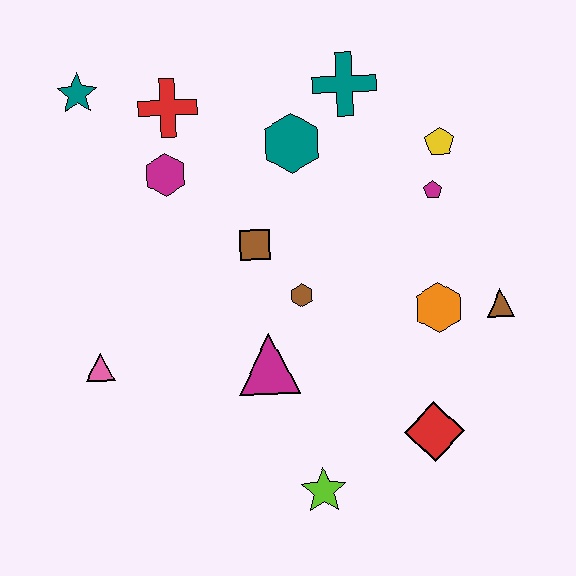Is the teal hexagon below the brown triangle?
No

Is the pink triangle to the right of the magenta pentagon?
No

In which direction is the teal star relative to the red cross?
The teal star is to the left of the red cross.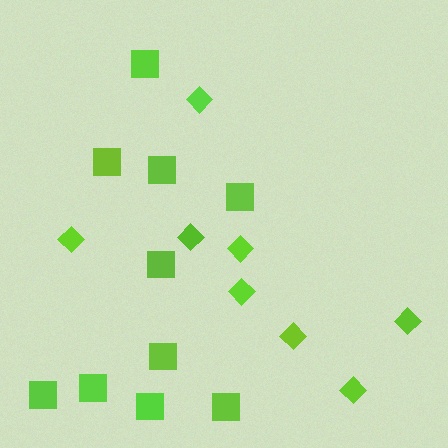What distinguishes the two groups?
There are 2 groups: one group of squares (10) and one group of diamonds (8).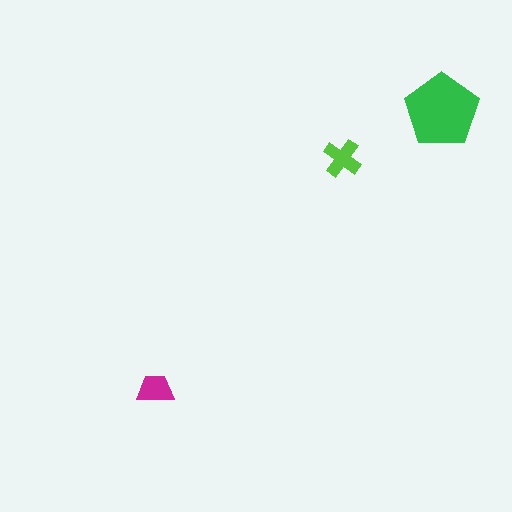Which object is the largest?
The green pentagon.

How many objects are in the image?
There are 3 objects in the image.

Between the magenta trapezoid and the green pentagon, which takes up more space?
The green pentagon.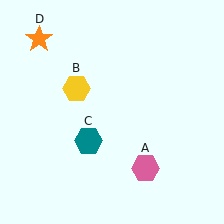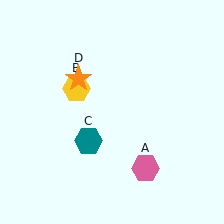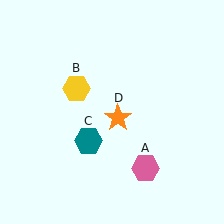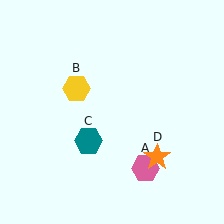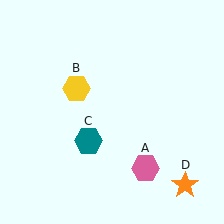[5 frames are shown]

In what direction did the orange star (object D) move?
The orange star (object D) moved down and to the right.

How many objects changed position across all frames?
1 object changed position: orange star (object D).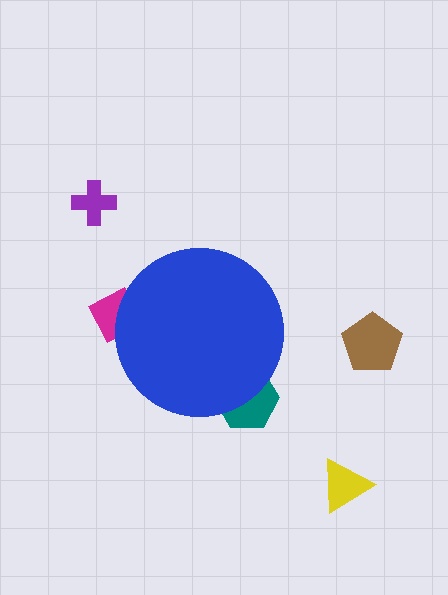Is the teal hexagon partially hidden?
Yes, the teal hexagon is partially hidden behind the blue circle.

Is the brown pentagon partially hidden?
No, the brown pentagon is fully visible.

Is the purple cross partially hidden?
No, the purple cross is fully visible.